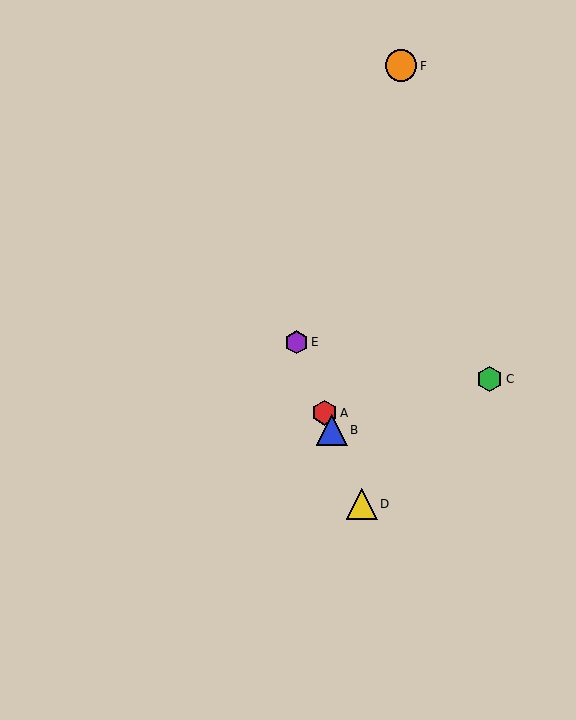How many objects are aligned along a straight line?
4 objects (A, B, D, E) are aligned along a straight line.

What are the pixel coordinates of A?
Object A is at (325, 413).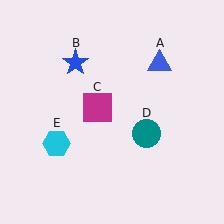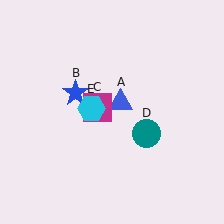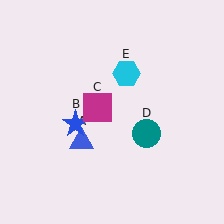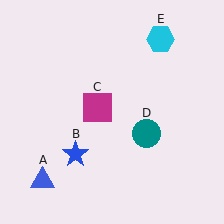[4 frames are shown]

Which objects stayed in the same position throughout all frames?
Magenta square (object C) and teal circle (object D) remained stationary.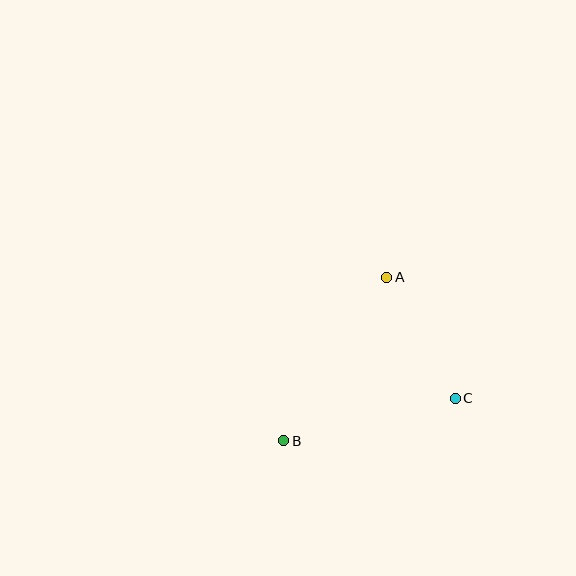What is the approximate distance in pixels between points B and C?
The distance between B and C is approximately 177 pixels.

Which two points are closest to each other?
Points A and C are closest to each other.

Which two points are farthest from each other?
Points A and B are farthest from each other.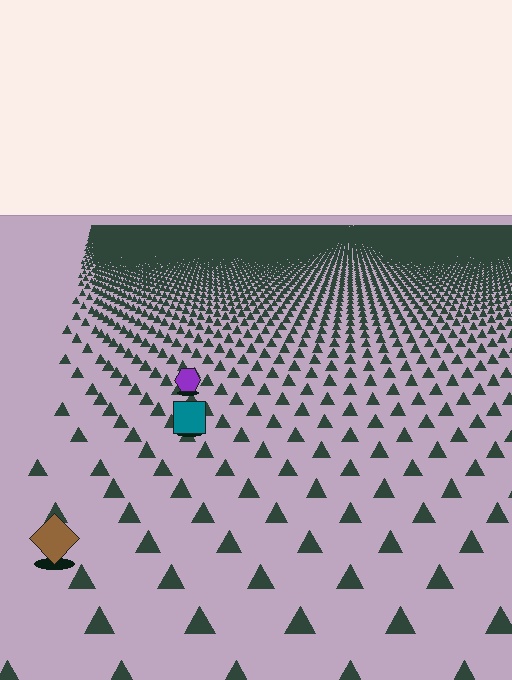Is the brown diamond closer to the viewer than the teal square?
Yes. The brown diamond is closer — you can tell from the texture gradient: the ground texture is coarser near it.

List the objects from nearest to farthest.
From nearest to farthest: the brown diamond, the teal square, the purple hexagon.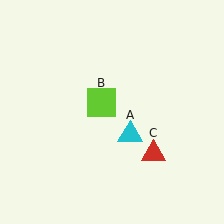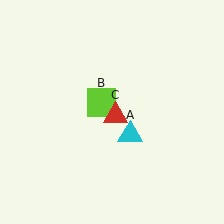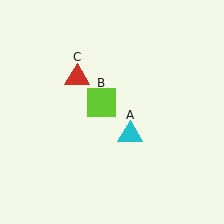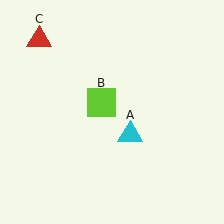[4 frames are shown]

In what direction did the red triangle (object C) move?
The red triangle (object C) moved up and to the left.